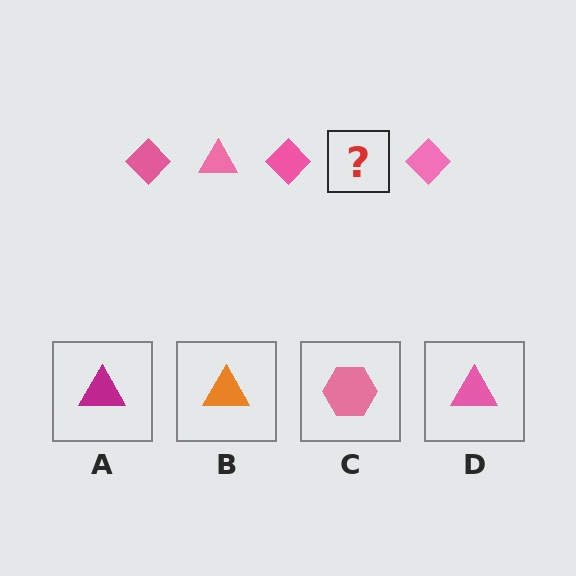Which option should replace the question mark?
Option D.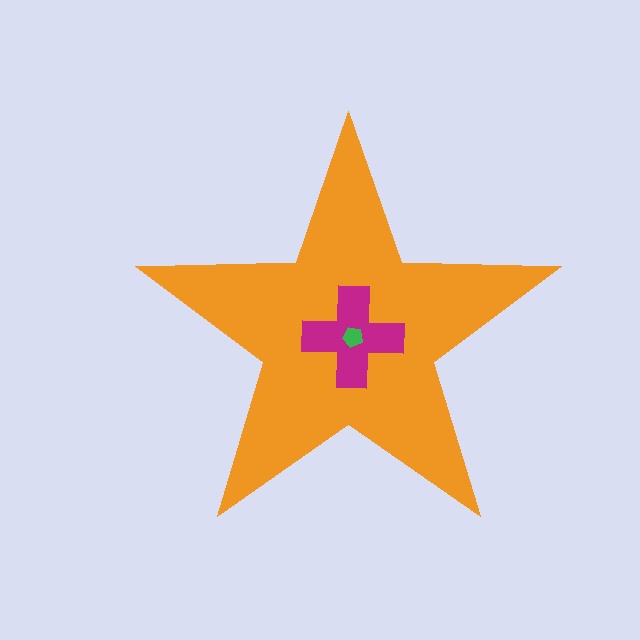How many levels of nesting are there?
3.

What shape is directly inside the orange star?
The magenta cross.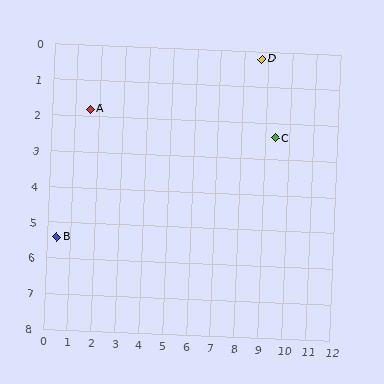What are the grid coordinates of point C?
Point C is at approximately (9.4, 2.4).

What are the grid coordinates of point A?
Point A is at approximately (1.6, 1.8).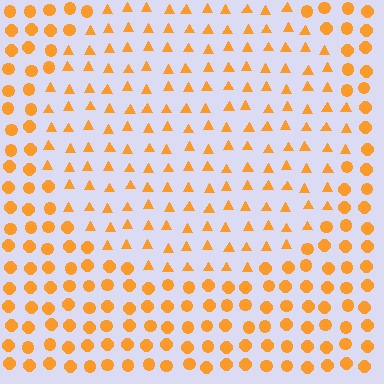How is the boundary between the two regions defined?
The boundary is defined by a change in element shape: triangles inside vs. circles outside. All elements share the same color and spacing.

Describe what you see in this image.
The image is filled with small orange elements arranged in a uniform grid. A circle-shaped region contains triangles, while the surrounding area contains circles. The boundary is defined purely by the change in element shape.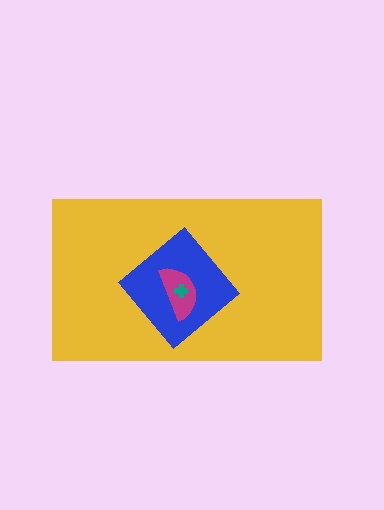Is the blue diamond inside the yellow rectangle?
Yes.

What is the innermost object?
The teal cross.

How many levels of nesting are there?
4.